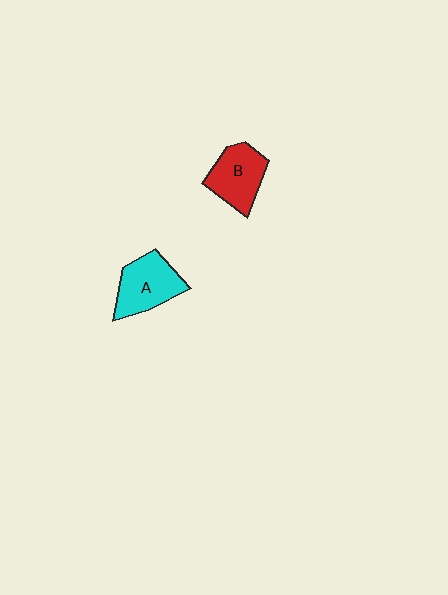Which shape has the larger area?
Shape A (cyan).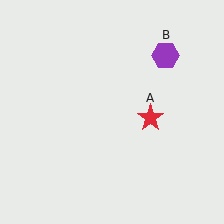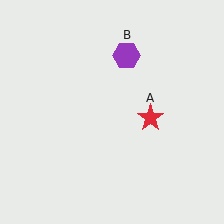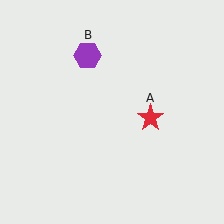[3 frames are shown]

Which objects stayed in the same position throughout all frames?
Red star (object A) remained stationary.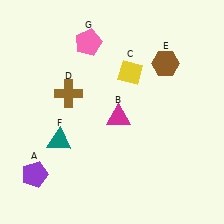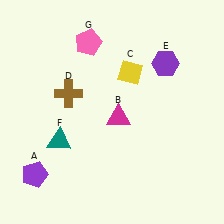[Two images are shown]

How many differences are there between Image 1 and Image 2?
There is 1 difference between the two images.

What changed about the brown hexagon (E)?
In Image 1, E is brown. In Image 2, it changed to purple.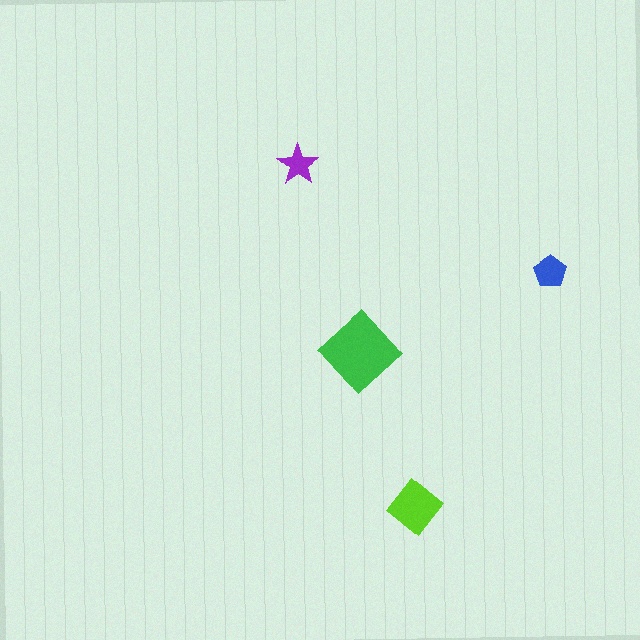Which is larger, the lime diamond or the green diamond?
The green diamond.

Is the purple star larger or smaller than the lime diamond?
Smaller.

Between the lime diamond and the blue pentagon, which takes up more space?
The lime diamond.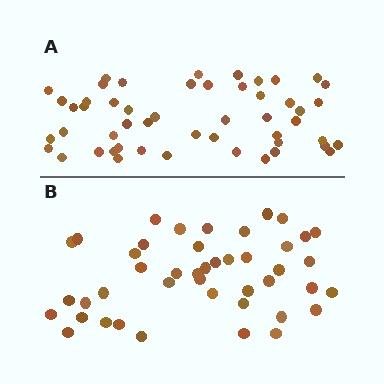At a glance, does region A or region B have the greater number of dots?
Region A (the top region) has more dots.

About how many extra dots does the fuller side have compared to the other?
Region A has roughly 8 or so more dots than region B.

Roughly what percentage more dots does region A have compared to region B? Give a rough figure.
About 15% more.